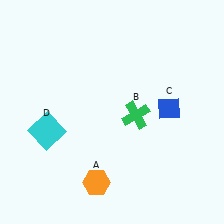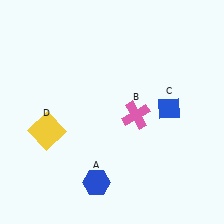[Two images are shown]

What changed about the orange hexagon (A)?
In Image 1, A is orange. In Image 2, it changed to blue.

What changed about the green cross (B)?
In Image 1, B is green. In Image 2, it changed to pink.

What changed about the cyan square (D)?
In Image 1, D is cyan. In Image 2, it changed to yellow.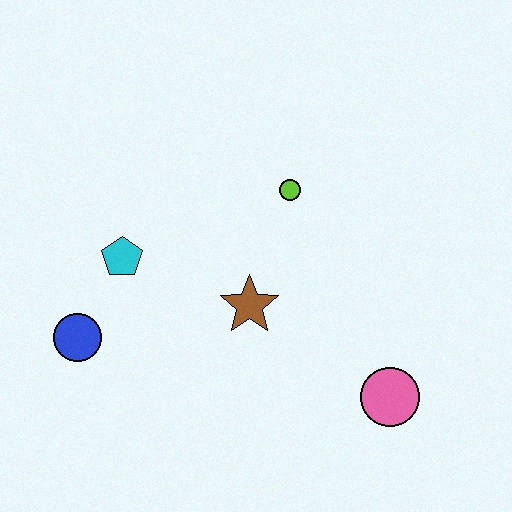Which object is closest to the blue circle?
The cyan pentagon is closest to the blue circle.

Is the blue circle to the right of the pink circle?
No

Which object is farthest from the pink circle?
The blue circle is farthest from the pink circle.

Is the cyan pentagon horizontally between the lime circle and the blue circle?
Yes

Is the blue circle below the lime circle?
Yes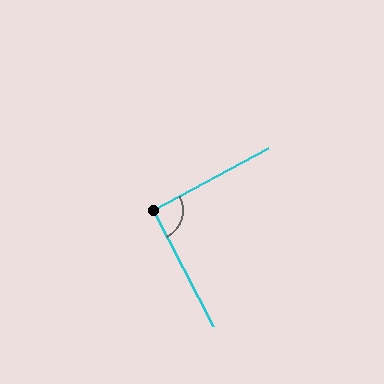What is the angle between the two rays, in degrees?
Approximately 91 degrees.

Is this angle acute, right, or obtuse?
It is approximately a right angle.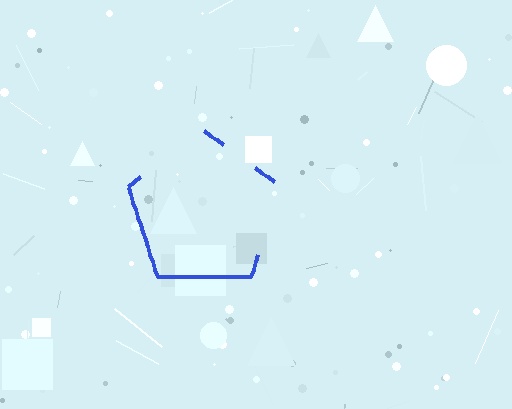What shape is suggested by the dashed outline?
The dashed outline suggests a pentagon.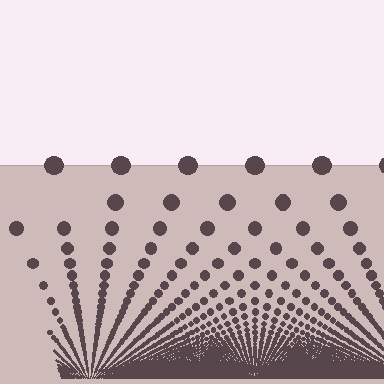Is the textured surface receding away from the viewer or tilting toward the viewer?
The surface appears to tilt toward the viewer. Texture elements get larger and sparser toward the top.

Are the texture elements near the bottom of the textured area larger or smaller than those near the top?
Smaller. The gradient is inverted — elements near the bottom are smaller and denser.